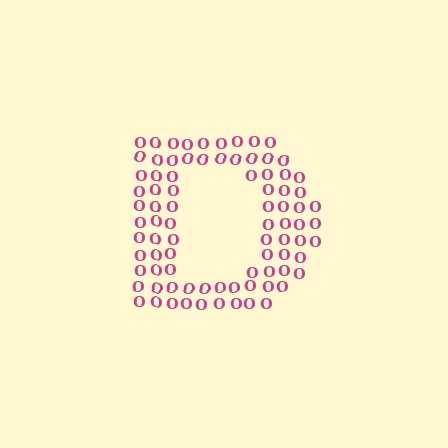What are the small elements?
The small elements are letter O's.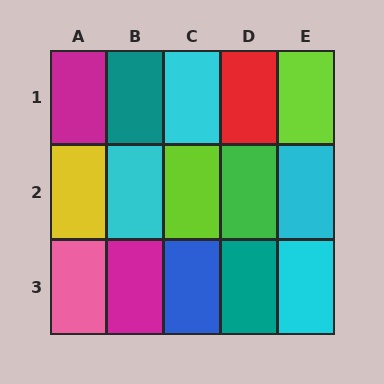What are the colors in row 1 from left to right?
Magenta, teal, cyan, red, lime.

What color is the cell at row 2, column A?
Yellow.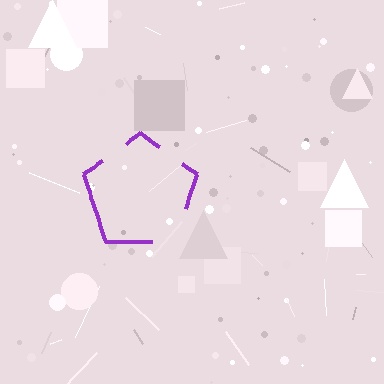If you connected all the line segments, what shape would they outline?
They would outline a pentagon.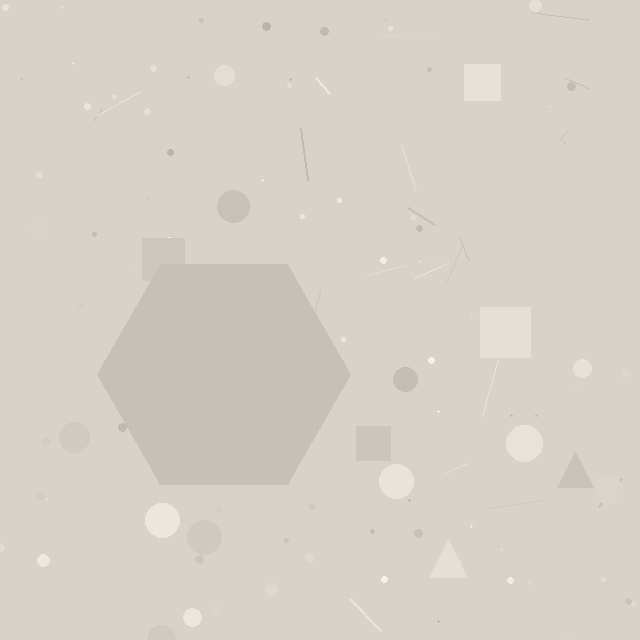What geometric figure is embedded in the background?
A hexagon is embedded in the background.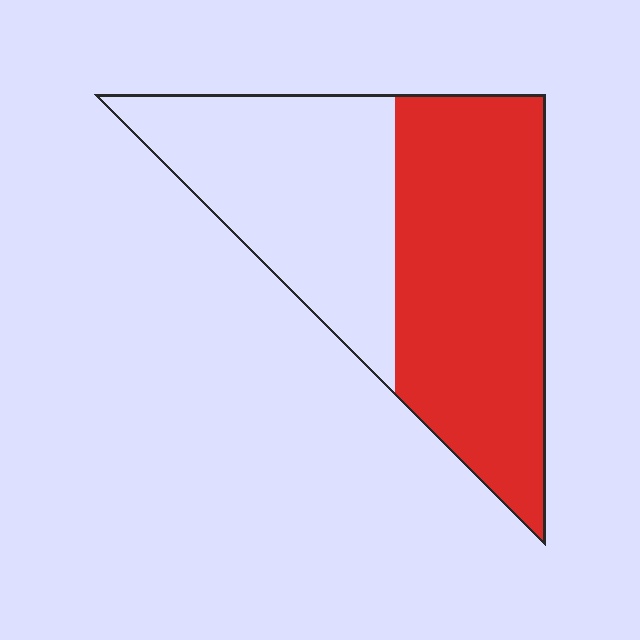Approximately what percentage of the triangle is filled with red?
Approximately 55%.